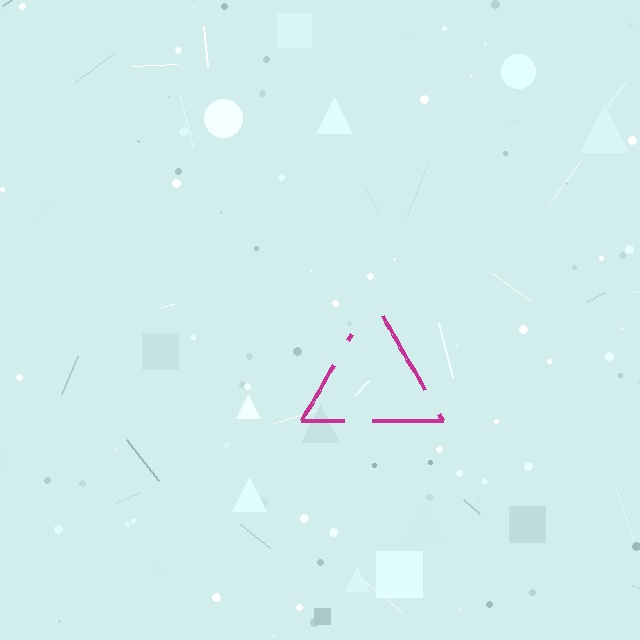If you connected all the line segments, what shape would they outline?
They would outline a triangle.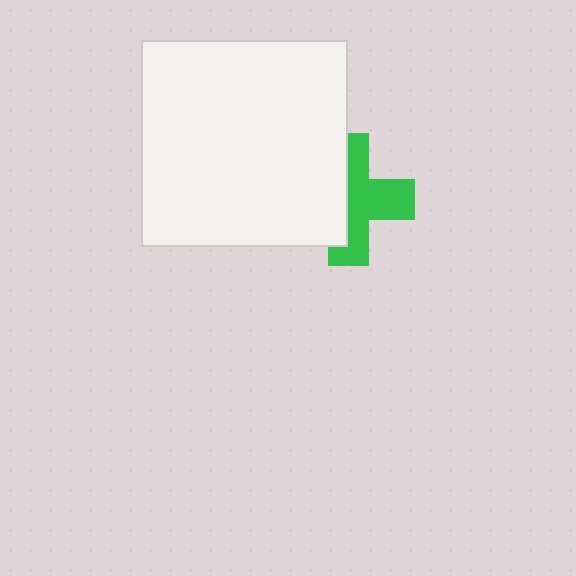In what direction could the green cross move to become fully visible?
The green cross could move right. That would shift it out from behind the white square entirely.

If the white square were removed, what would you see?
You would see the complete green cross.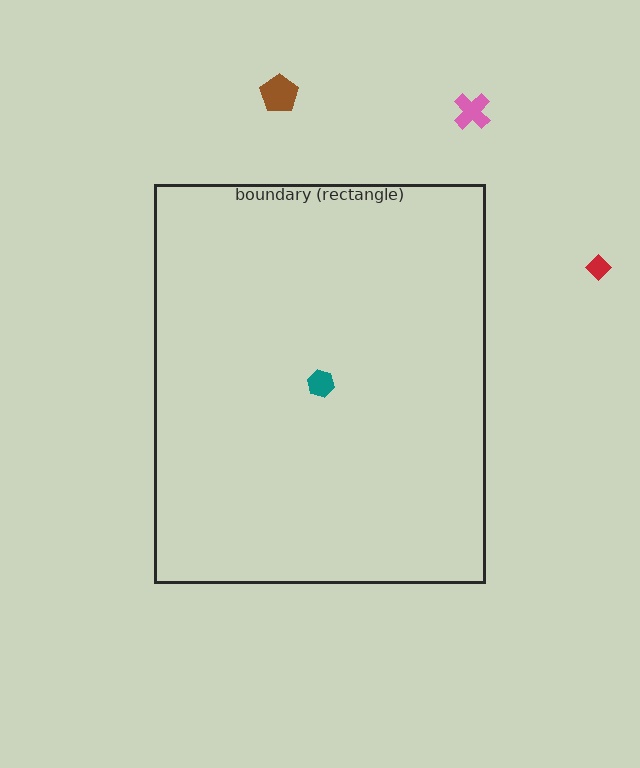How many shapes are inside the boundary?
1 inside, 3 outside.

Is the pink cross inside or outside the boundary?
Outside.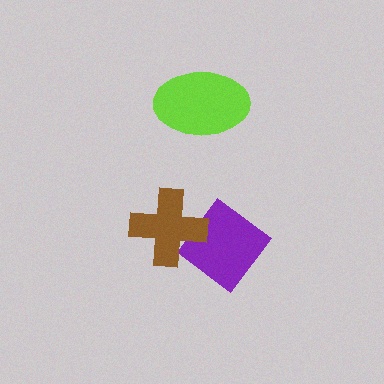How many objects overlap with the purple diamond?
1 object overlaps with the purple diamond.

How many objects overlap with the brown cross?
1 object overlaps with the brown cross.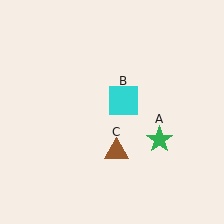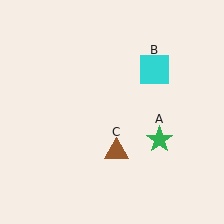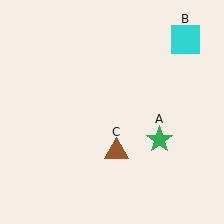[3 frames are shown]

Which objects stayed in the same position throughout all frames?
Green star (object A) and brown triangle (object C) remained stationary.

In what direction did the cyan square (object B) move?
The cyan square (object B) moved up and to the right.